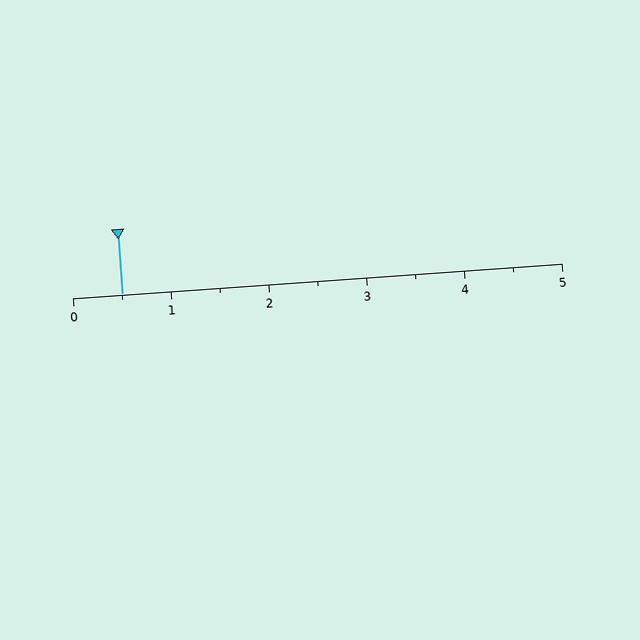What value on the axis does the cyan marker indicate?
The marker indicates approximately 0.5.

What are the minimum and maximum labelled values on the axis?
The axis runs from 0 to 5.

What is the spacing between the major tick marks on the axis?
The major ticks are spaced 1 apart.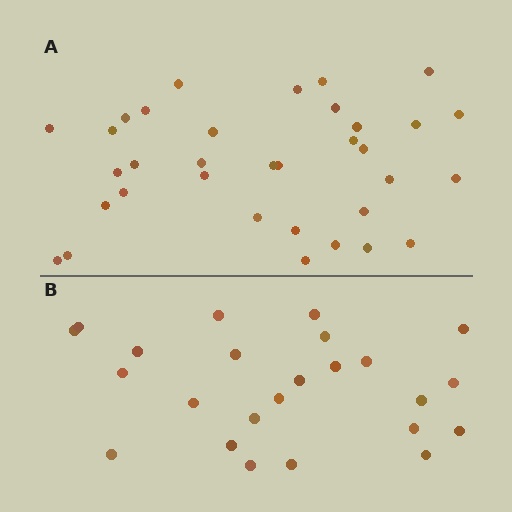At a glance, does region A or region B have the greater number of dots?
Region A (the top region) has more dots.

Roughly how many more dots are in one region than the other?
Region A has roughly 10 or so more dots than region B.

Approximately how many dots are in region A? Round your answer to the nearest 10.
About 30 dots. (The exact count is 34, which rounds to 30.)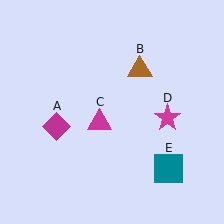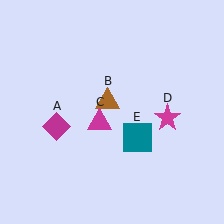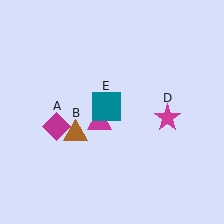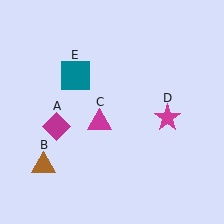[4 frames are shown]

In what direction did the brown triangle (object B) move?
The brown triangle (object B) moved down and to the left.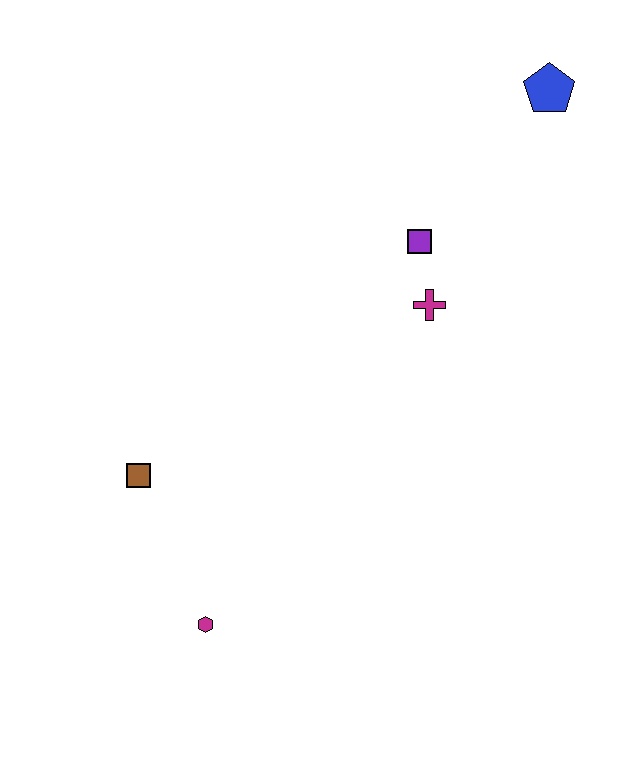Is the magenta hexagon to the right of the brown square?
Yes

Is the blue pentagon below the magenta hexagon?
No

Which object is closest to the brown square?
The magenta hexagon is closest to the brown square.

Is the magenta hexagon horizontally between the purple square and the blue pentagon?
No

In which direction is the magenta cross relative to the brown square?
The magenta cross is to the right of the brown square.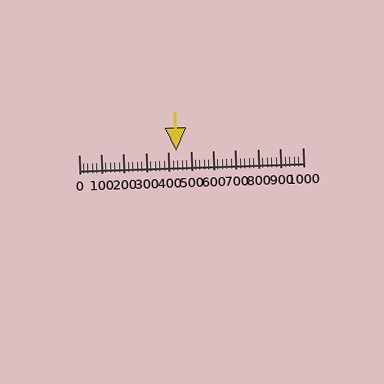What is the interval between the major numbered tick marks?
The major tick marks are spaced 100 units apart.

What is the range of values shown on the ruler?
The ruler shows values from 0 to 1000.